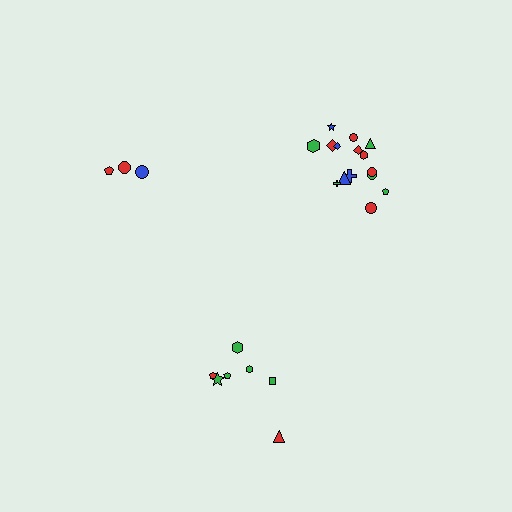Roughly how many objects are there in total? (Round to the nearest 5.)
Roughly 25 objects in total.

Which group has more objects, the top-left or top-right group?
The top-right group.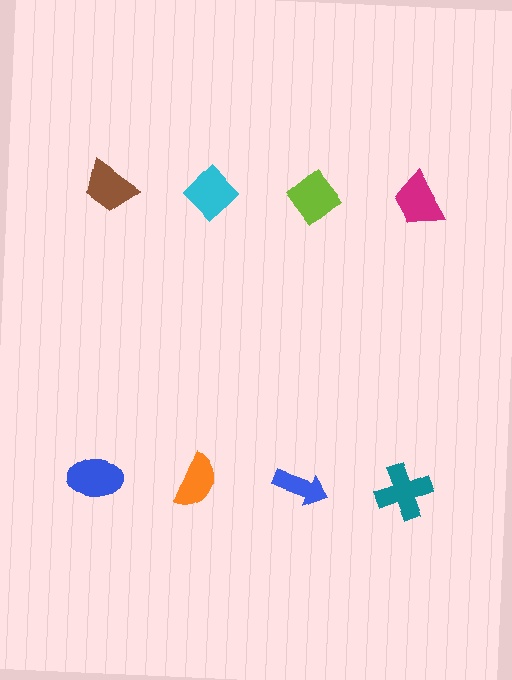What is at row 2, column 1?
A blue ellipse.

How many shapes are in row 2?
4 shapes.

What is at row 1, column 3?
A lime diamond.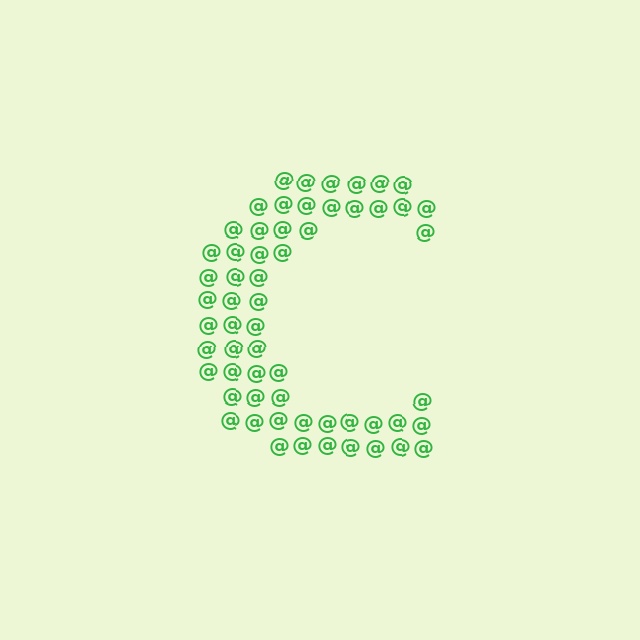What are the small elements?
The small elements are at signs.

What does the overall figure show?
The overall figure shows the letter C.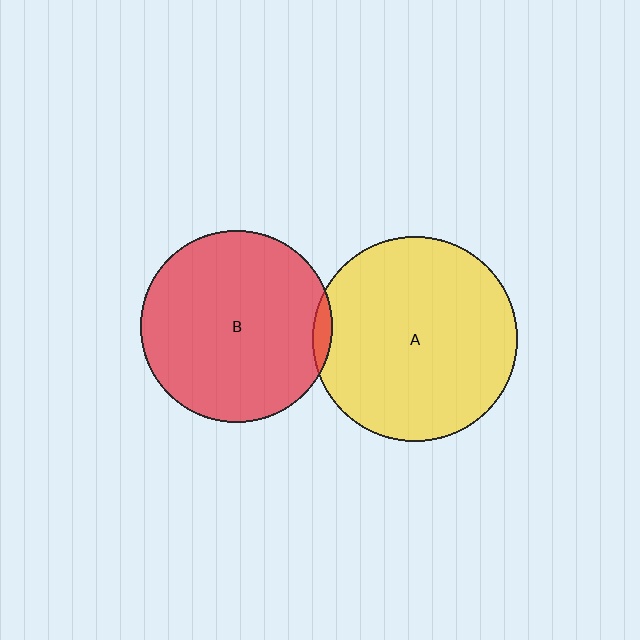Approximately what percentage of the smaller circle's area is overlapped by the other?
Approximately 5%.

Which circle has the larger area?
Circle A (yellow).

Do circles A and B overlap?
Yes.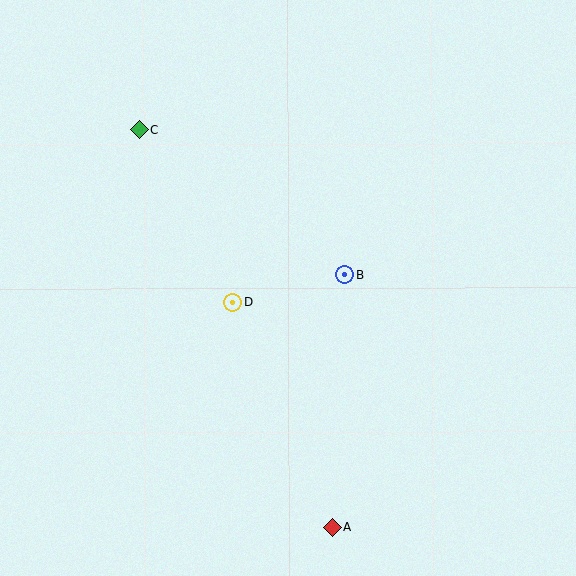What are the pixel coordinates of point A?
Point A is at (332, 527).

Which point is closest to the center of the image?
Point D at (233, 302) is closest to the center.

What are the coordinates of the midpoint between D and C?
The midpoint between D and C is at (186, 216).